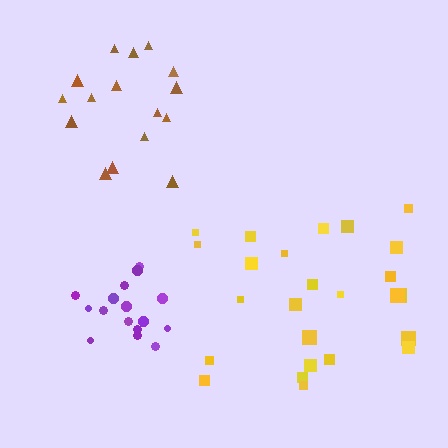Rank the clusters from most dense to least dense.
purple, brown, yellow.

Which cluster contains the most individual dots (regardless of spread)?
Yellow (25).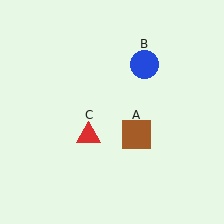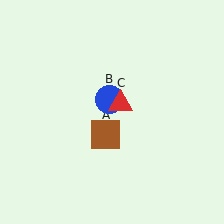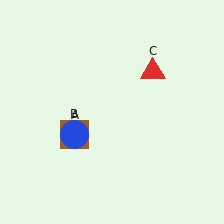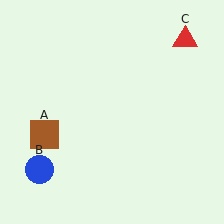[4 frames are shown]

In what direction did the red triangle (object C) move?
The red triangle (object C) moved up and to the right.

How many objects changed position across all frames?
3 objects changed position: brown square (object A), blue circle (object B), red triangle (object C).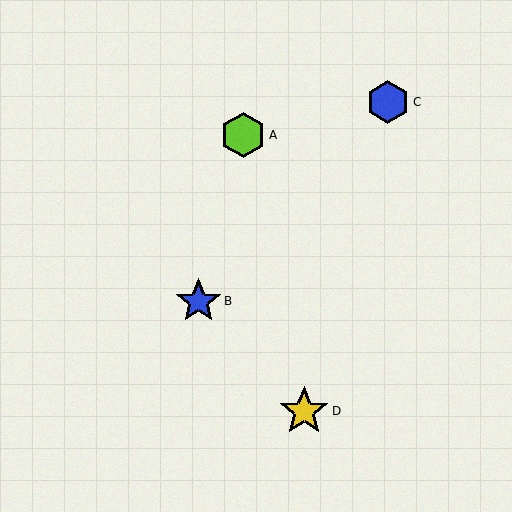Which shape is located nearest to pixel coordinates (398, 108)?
The blue hexagon (labeled C) at (388, 102) is nearest to that location.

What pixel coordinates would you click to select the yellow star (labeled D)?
Click at (304, 411) to select the yellow star D.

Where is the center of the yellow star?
The center of the yellow star is at (304, 411).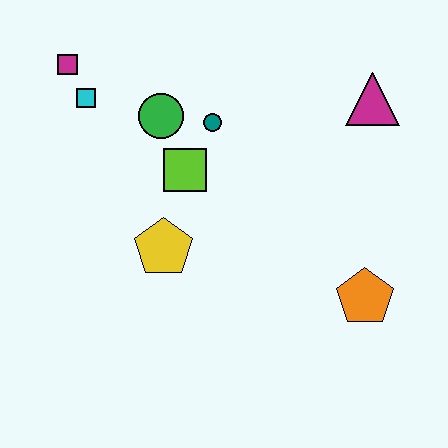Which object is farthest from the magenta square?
The orange pentagon is farthest from the magenta square.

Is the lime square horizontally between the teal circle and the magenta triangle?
No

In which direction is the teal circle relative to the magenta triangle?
The teal circle is to the left of the magenta triangle.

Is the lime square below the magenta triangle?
Yes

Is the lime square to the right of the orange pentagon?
No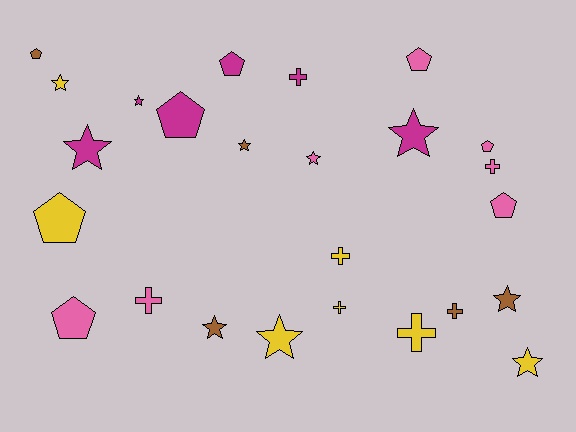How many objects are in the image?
There are 25 objects.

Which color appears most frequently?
Yellow, with 7 objects.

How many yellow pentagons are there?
There is 1 yellow pentagon.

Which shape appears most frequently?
Star, with 10 objects.